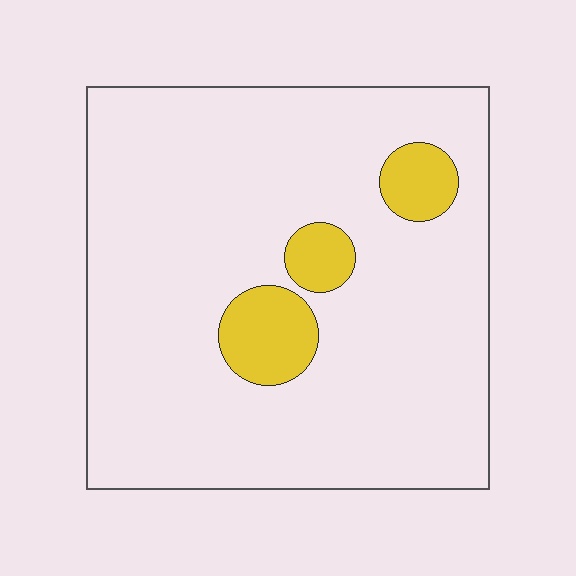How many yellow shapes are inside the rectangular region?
3.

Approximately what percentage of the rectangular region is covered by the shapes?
Approximately 10%.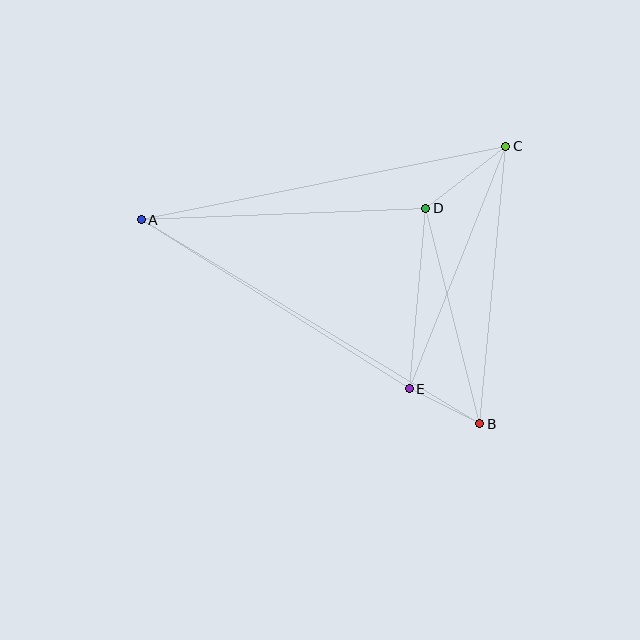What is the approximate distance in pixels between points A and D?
The distance between A and D is approximately 285 pixels.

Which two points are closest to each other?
Points B and E are closest to each other.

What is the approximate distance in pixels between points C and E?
The distance between C and E is approximately 261 pixels.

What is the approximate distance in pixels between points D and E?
The distance between D and E is approximately 181 pixels.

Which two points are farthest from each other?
Points A and B are farthest from each other.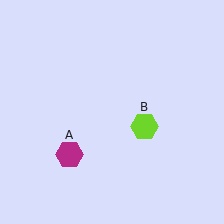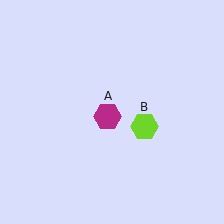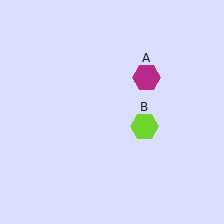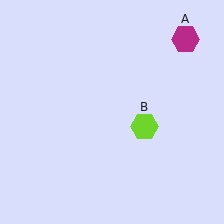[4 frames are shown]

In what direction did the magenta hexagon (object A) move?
The magenta hexagon (object A) moved up and to the right.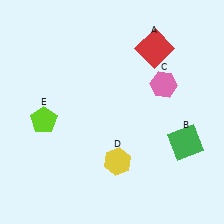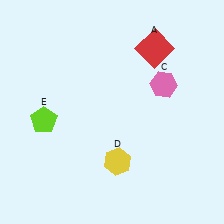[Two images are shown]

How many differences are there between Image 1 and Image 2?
There is 1 difference between the two images.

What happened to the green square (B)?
The green square (B) was removed in Image 2. It was in the bottom-right area of Image 1.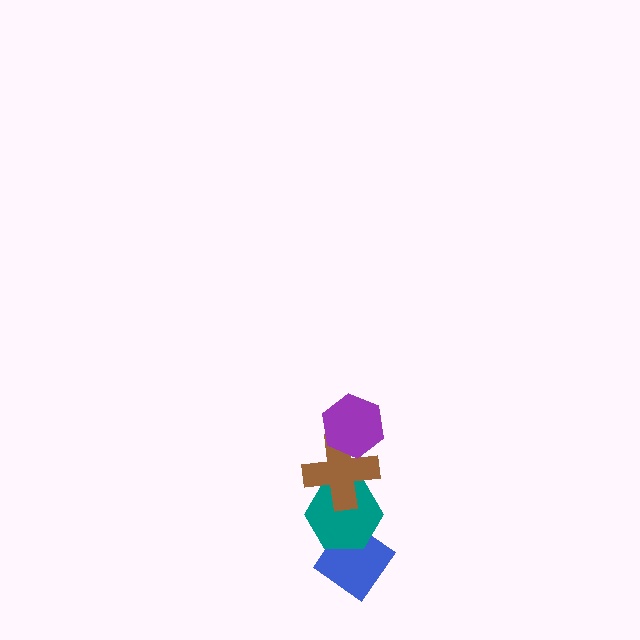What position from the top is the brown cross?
The brown cross is 2nd from the top.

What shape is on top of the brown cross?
The purple hexagon is on top of the brown cross.